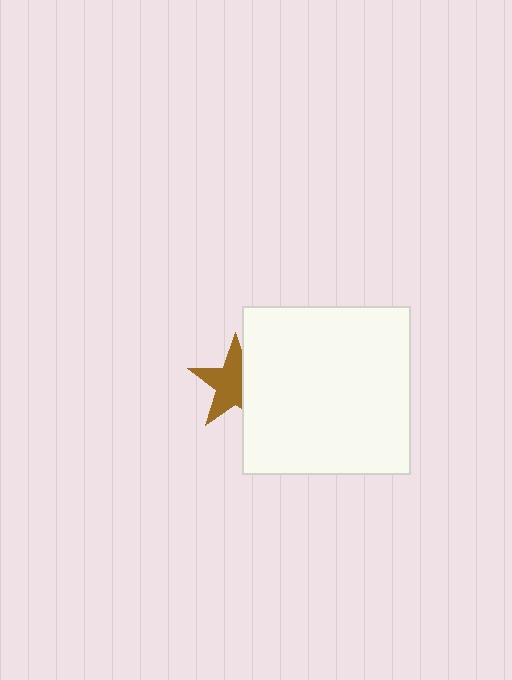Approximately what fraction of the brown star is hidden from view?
Roughly 38% of the brown star is hidden behind the white square.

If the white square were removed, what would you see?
You would see the complete brown star.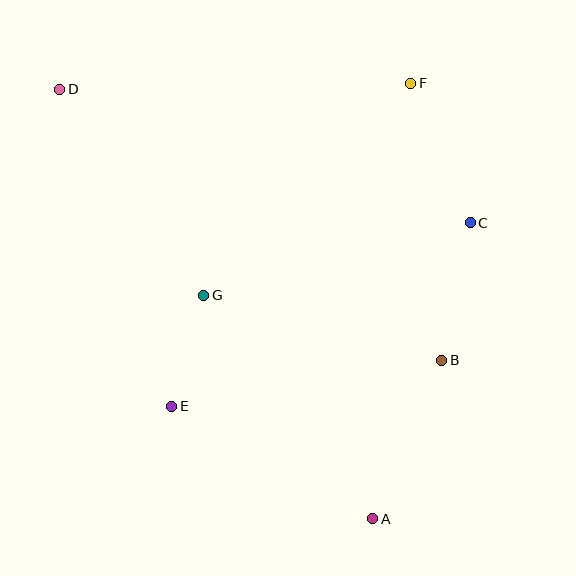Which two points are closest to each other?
Points E and G are closest to each other.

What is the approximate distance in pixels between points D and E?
The distance between D and E is approximately 336 pixels.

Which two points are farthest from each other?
Points A and D are farthest from each other.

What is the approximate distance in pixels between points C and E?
The distance between C and E is approximately 350 pixels.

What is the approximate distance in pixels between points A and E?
The distance between A and E is approximately 230 pixels.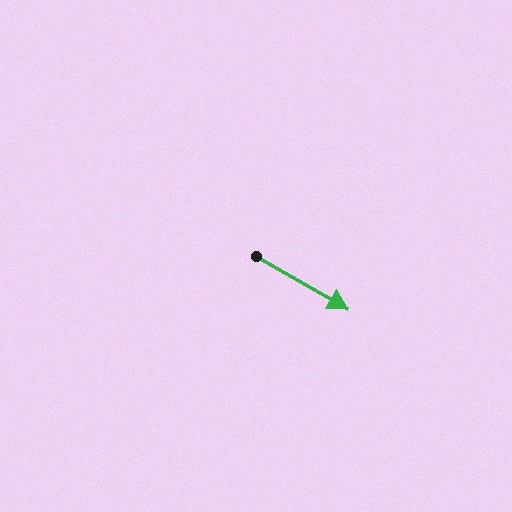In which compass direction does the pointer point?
Southeast.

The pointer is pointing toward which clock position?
Roughly 4 o'clock.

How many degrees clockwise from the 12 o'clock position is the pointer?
Approximately 120 degrees.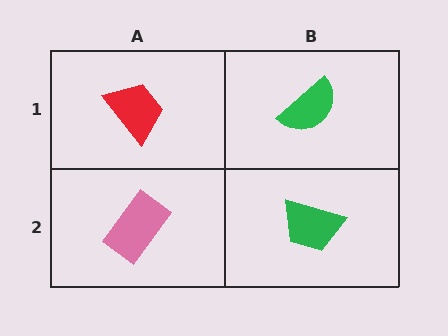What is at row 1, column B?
A green semicircle.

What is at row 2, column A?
A pink rectangle.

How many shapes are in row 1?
2 shapes.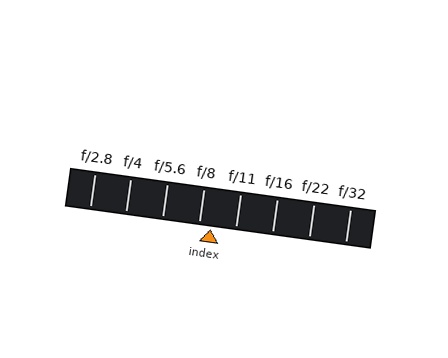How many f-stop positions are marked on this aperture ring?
There are 8 f-stop positions marked.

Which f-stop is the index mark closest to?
The index mark is closest to f/8.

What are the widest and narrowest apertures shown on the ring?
The widest aperture shown is f/2.8 and the narrowest is f/32.